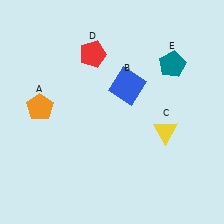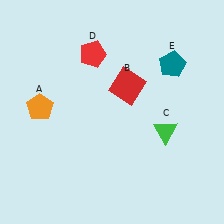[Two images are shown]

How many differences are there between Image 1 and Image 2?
There are 2 differences between the two images.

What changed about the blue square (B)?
In Image 1, B is blue. In Image 2, it changed to red.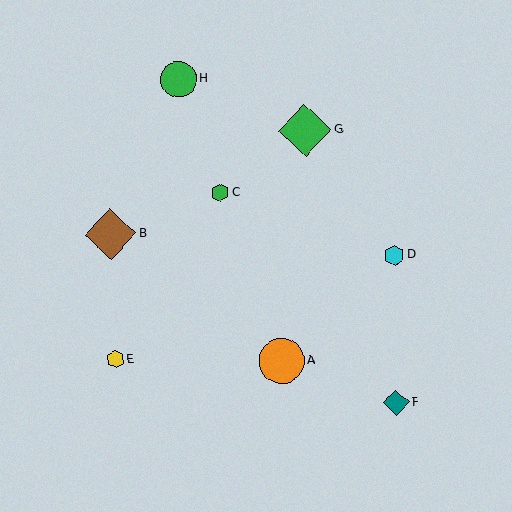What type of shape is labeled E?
Shape E is a yellow hexagon.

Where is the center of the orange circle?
The center of the orange circle is at (281, 361).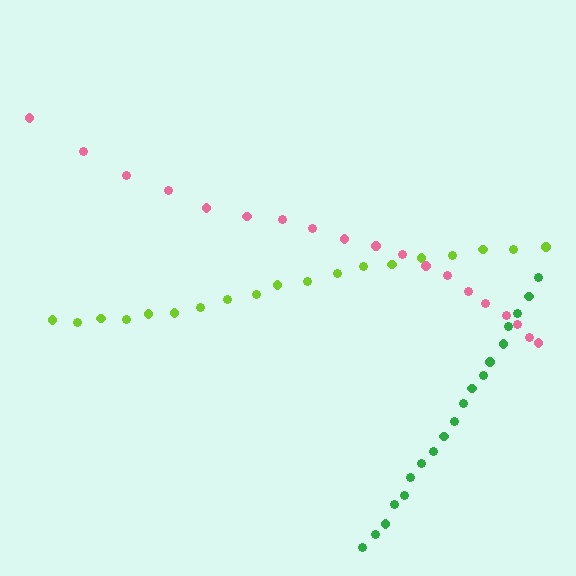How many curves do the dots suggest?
There are 3 distinct paths.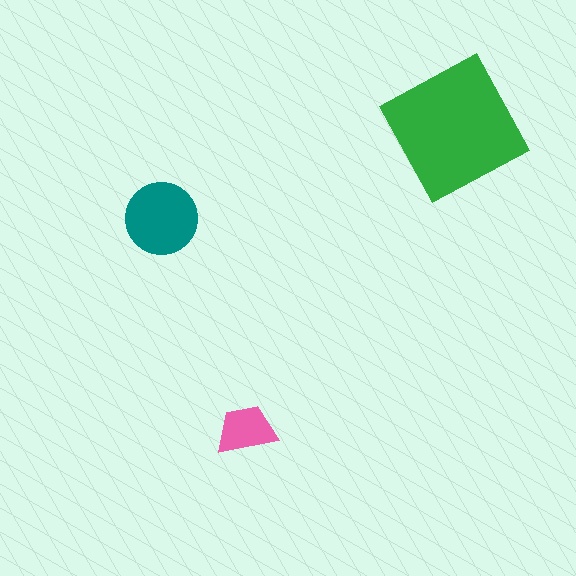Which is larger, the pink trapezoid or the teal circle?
The teal circle.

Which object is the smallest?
The pink trapezoid.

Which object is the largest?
The green square.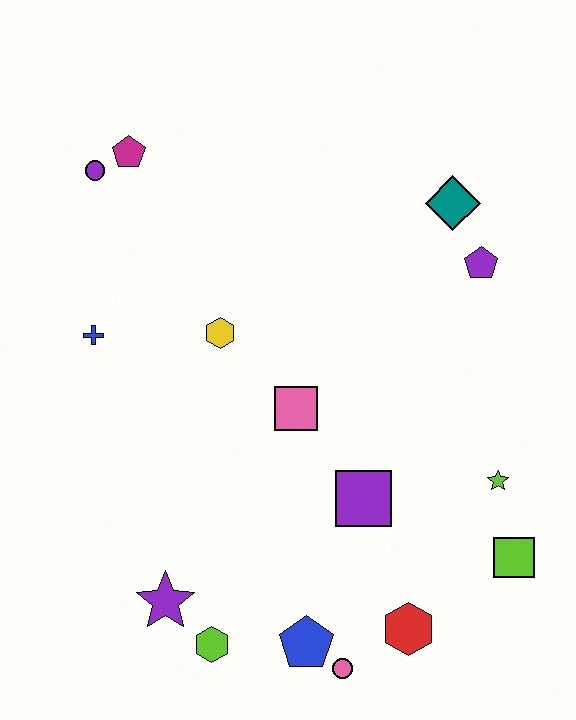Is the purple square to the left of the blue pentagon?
No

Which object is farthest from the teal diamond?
The lime hexagon is farthest from the teal diamond.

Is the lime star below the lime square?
No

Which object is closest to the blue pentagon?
The pink circle is closest to the blue pentagon.